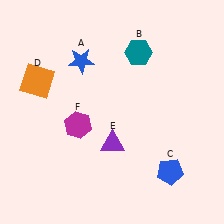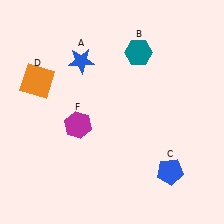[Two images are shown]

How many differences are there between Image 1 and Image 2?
There is 1 difference between the two images.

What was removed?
The purple triangle (E) was removed in Image 2.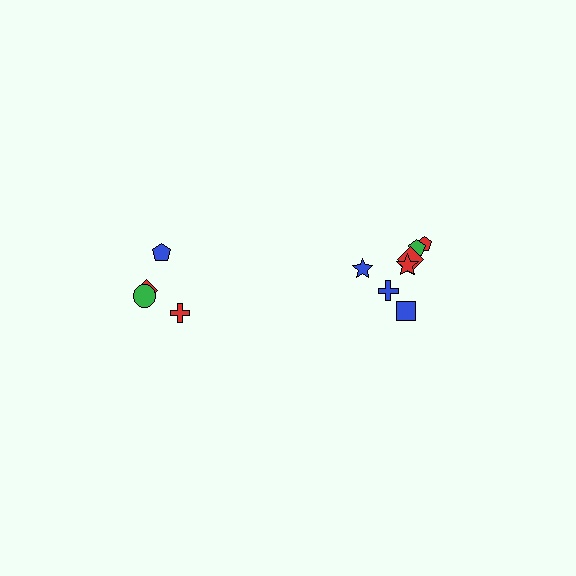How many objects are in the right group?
There are 8 objects.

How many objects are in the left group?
There are 4 objects.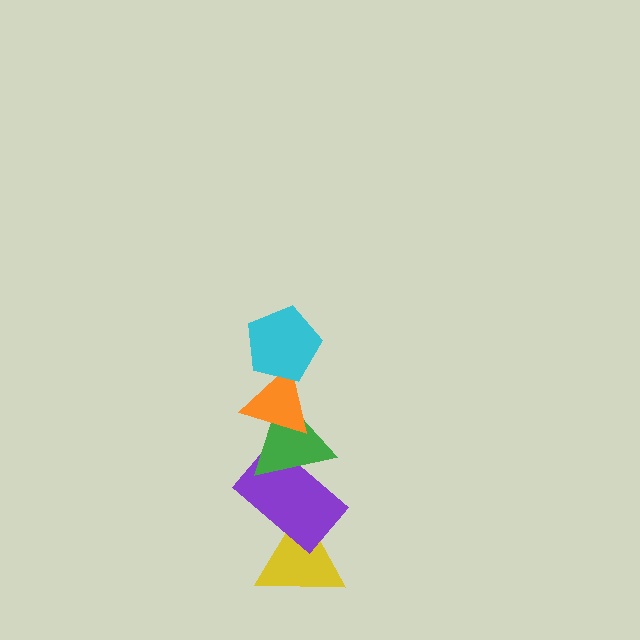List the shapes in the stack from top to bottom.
From top to bottom: the cyan pentagon, the orange triangle, the green triangle, the purple rectangle, the yellow triangle.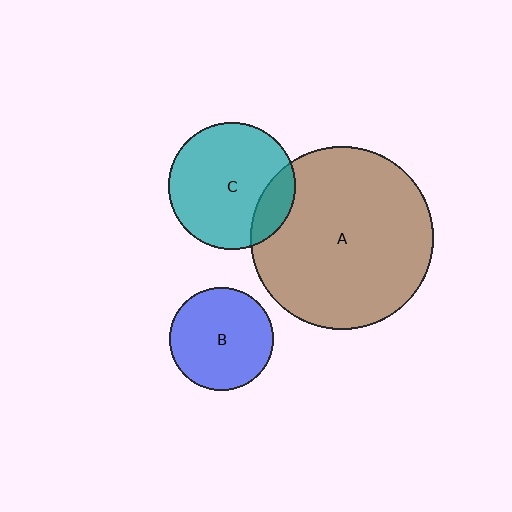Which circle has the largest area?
Circle A (brown).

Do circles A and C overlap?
Yes.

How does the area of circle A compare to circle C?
Approximately 2.1 times.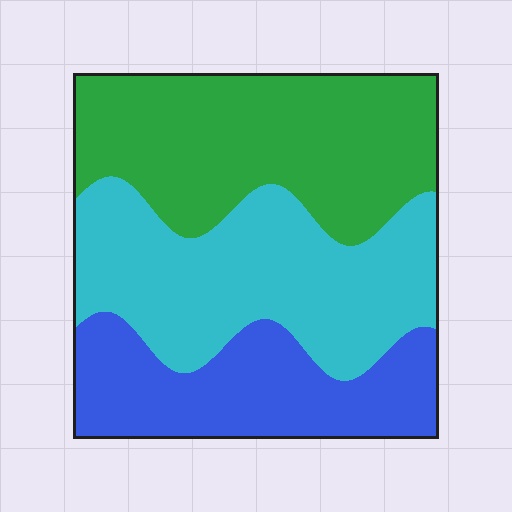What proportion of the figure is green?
Green covers 37% of the figure.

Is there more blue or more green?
Green.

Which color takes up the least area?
Blue, at roughly 25%.